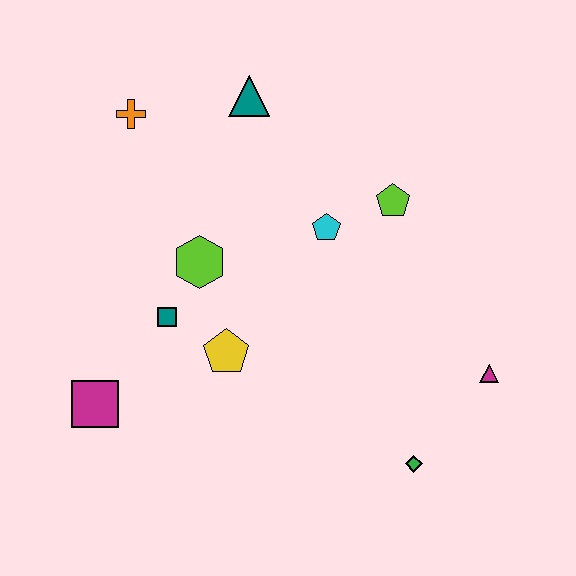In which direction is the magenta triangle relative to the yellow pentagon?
The magenta triangle is to the right of the yellow pentagon.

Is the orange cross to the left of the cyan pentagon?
Yes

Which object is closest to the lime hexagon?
The teal square is closest to the lime hexagon.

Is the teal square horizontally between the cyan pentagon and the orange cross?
Yes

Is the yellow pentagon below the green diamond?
No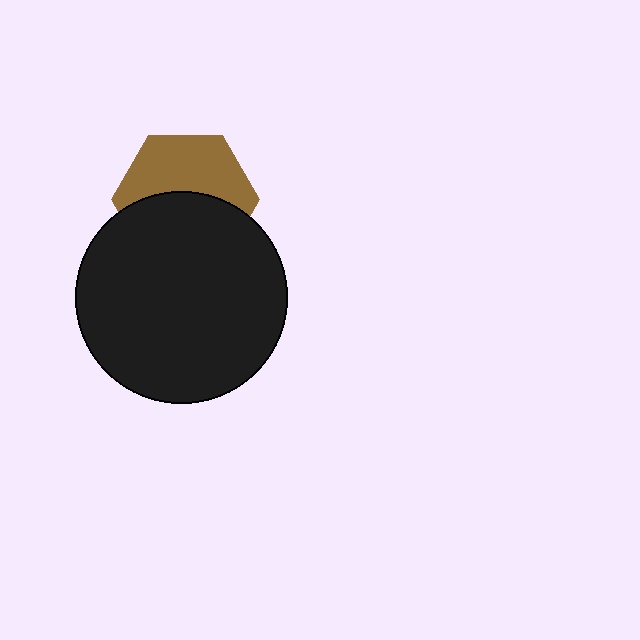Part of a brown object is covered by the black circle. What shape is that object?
It is a hexagon.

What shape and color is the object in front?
The object in front is a black circle.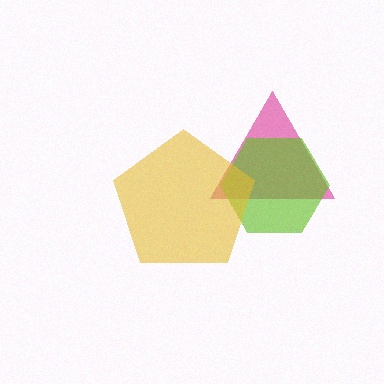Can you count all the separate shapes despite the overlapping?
Yes, there are 3 separate shapes.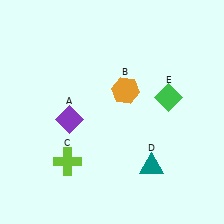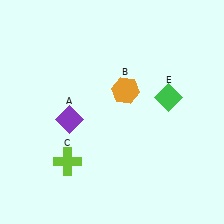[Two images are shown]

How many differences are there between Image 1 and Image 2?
There is 1 difference between the two images.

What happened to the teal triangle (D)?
The teal triangle (D) was removed in Image 2. It was in the bottom-right area of Image 1.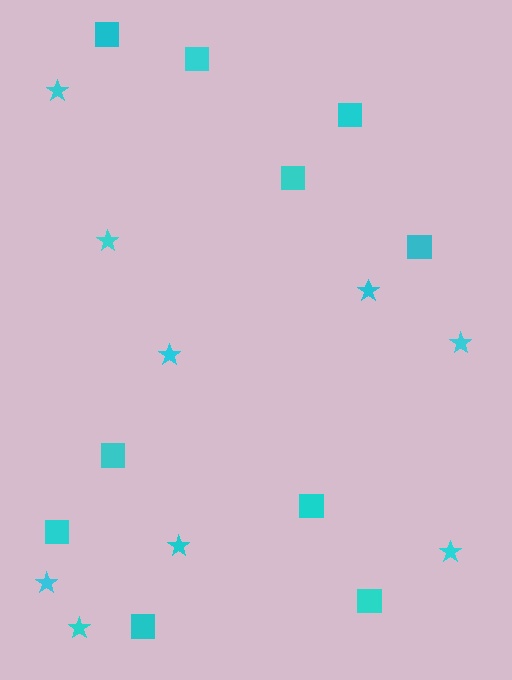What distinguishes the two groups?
There are 2 groups: one group of stars (9) and one group of squares (10).